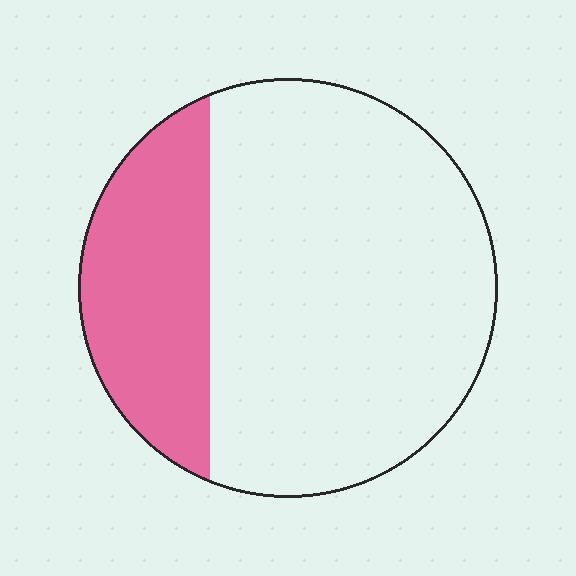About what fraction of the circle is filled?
About one quarter (1/4).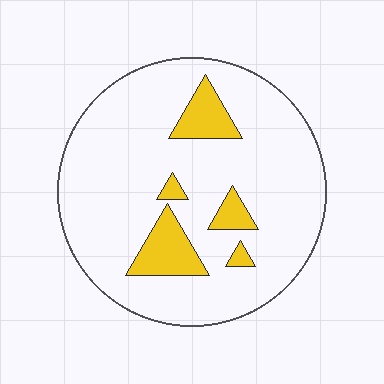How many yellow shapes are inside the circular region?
5.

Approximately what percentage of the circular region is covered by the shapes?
Approximately 15%.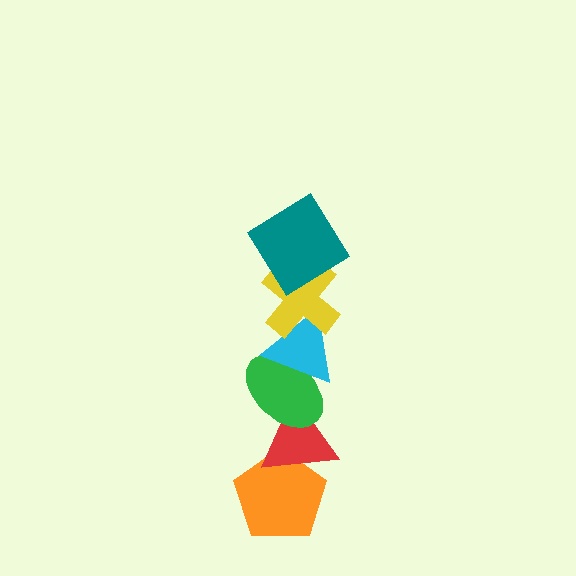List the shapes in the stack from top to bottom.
From top to bottom: the teal diamond, the yellow cross, the cyan triangle, the green ellipse, the red triangle, the orange pentagon.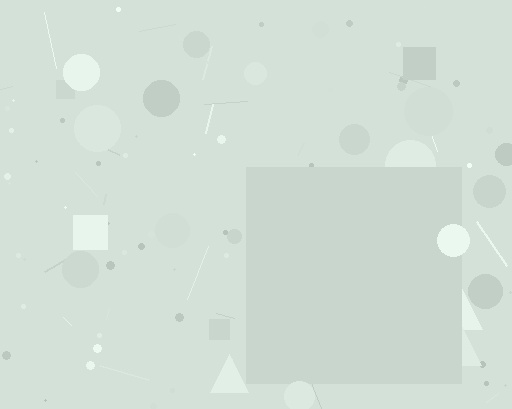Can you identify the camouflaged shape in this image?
The camouflaged shape is a square.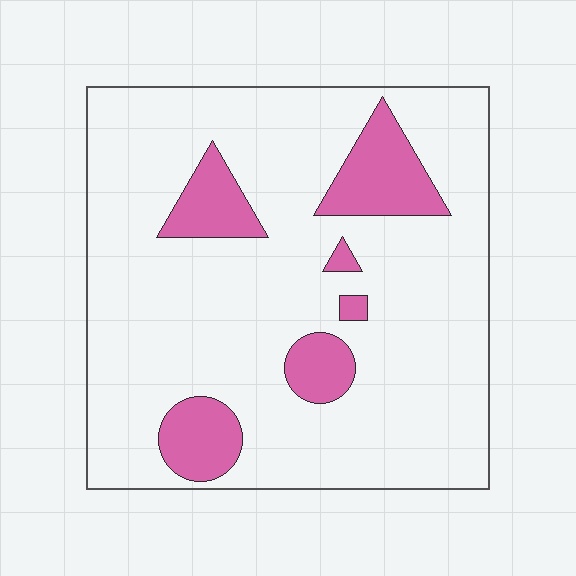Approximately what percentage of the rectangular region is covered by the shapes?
Approximately 15%.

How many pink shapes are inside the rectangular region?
6.